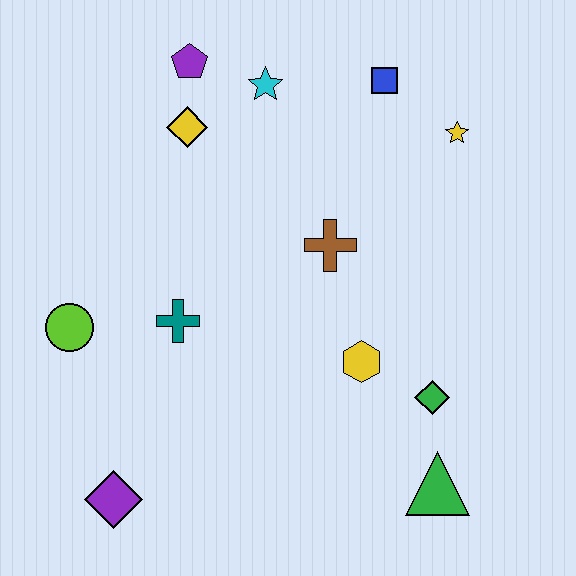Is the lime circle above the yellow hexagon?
Yes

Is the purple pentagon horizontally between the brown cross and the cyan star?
No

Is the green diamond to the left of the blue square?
No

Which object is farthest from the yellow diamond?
The green triangle is farthest from the yellow diamond.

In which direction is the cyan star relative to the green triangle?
The cyan star is above the green triangle.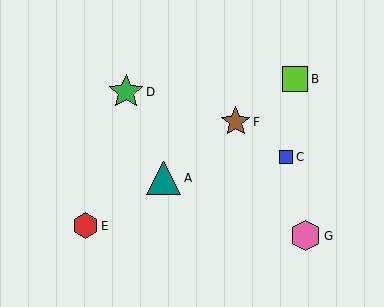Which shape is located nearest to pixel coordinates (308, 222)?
The pink hexagon (labeled G) at (305, 236) is nearest to that location.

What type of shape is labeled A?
Shape A is a teal triangle.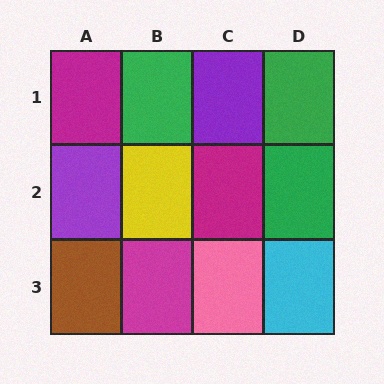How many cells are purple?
2 cells are purple.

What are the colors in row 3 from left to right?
Brown, magenta, pink, cyan.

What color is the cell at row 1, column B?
Green.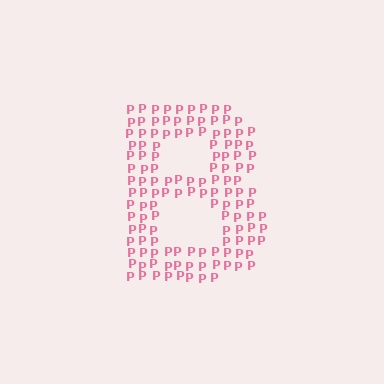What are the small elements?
The small elements are letter P's.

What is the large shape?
The large shape is the letter B.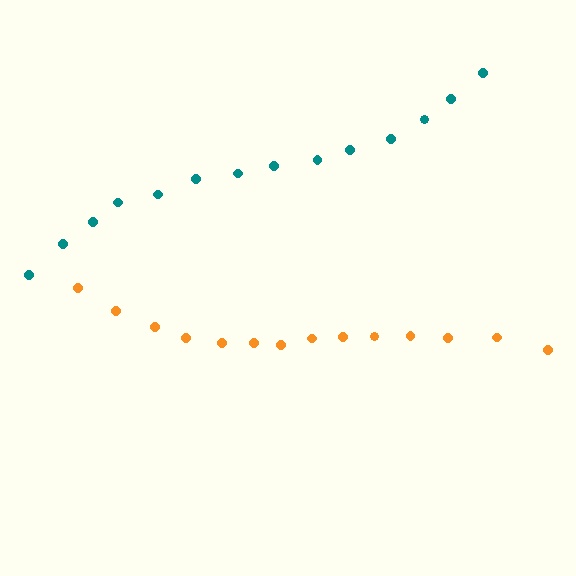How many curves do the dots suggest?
There are 2 distinct paths.